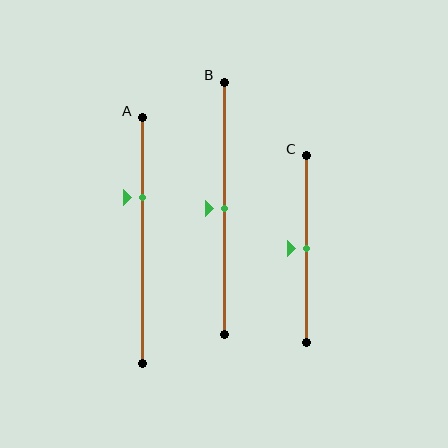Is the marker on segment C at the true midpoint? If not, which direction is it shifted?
Yes, the marker on segment C is at the true midpoint.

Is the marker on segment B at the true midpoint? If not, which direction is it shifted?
Yes, the marker on segment B is at the true midpoint.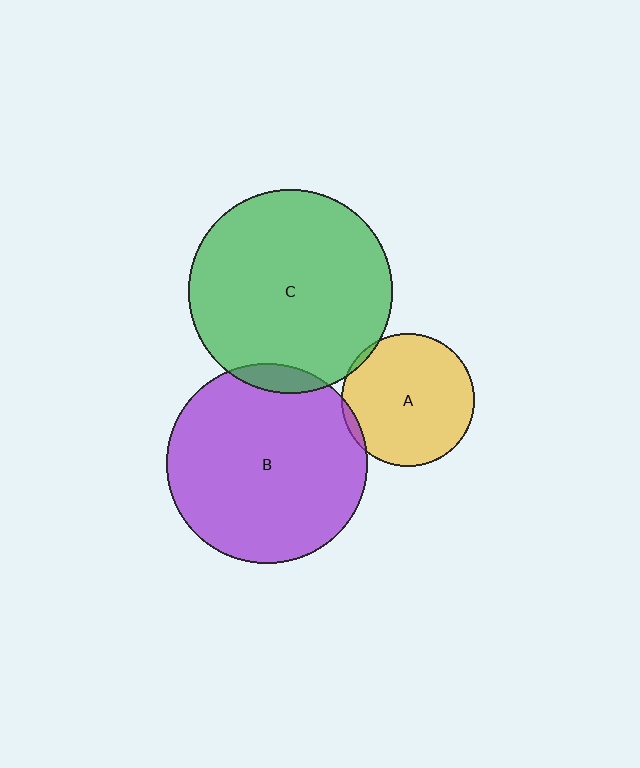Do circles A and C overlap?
Yes.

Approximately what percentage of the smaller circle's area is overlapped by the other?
Approximately 5%.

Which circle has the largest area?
Circle C (green).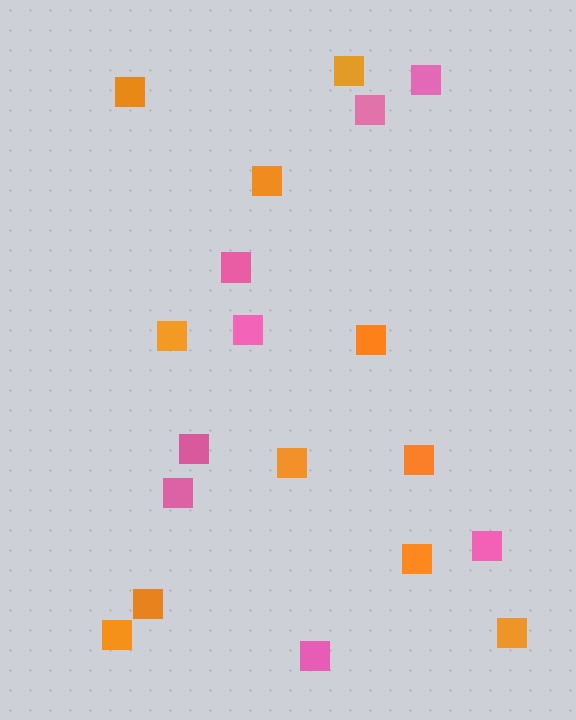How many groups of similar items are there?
There are 2 groups: one group of pink squares (8) and one group of orange squares (11).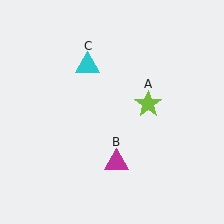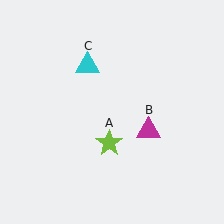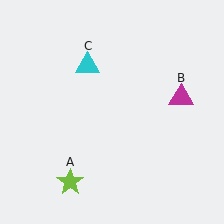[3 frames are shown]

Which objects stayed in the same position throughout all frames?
Cyan triangle (object C) remained stationary.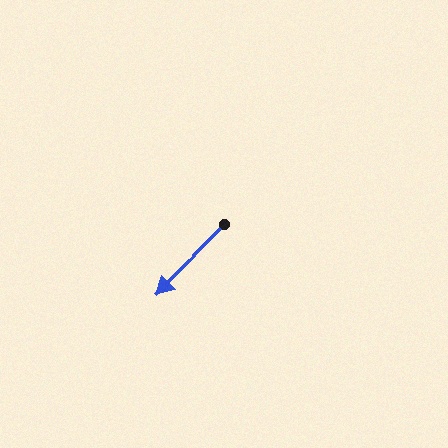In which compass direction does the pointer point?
Southwest.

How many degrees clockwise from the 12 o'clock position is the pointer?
Approximately 225 degrees.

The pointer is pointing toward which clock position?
Roughly 7 o'clock.